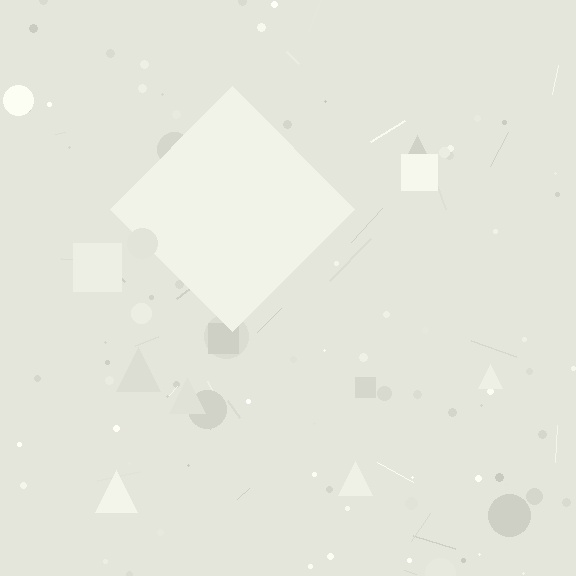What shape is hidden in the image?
A diamond is hidden in the image.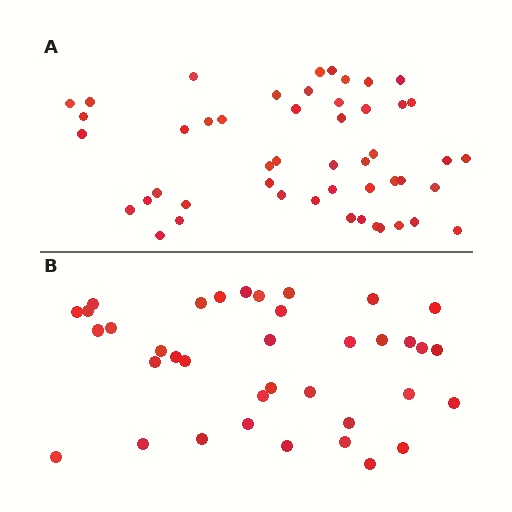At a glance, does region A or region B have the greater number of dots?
Region A (the top region) has more dots.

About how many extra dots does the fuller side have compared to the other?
Region A has roughly 12 or so more dots than region B.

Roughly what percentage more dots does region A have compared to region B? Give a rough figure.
About 30% more.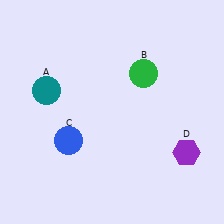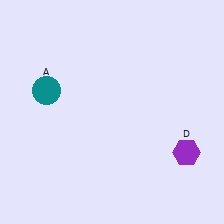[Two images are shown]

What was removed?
The green circle (B), the blue circle (C) were removed in Image 2.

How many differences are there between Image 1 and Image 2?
There are 2 differences between the two images.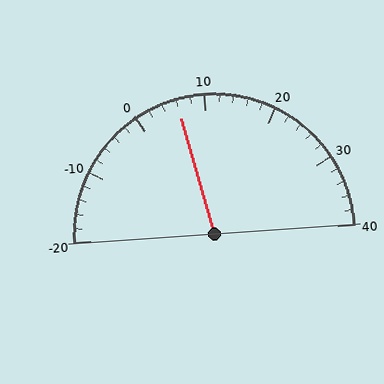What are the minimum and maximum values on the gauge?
The gauge ranges from -20 to 40.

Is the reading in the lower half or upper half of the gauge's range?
The reading is in the lower half of the range (-20 to 40).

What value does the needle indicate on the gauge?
The needle indicates approximately 6.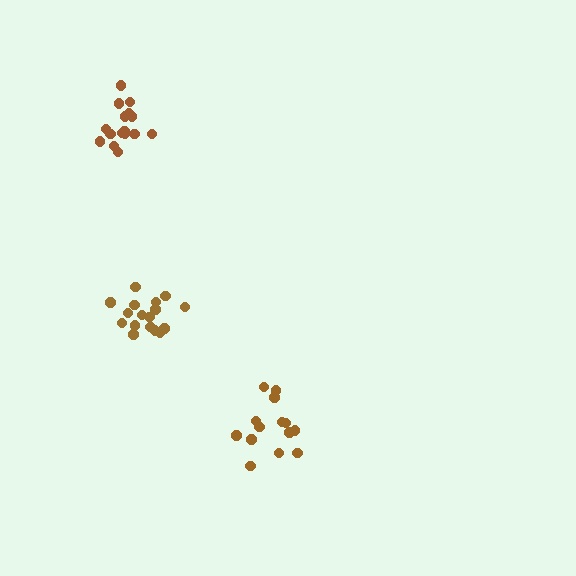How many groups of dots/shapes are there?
There are 3 groups.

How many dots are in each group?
Group 1: 17 dots, Group 2: 14 dots, Group 3: 16 dots (47 total).